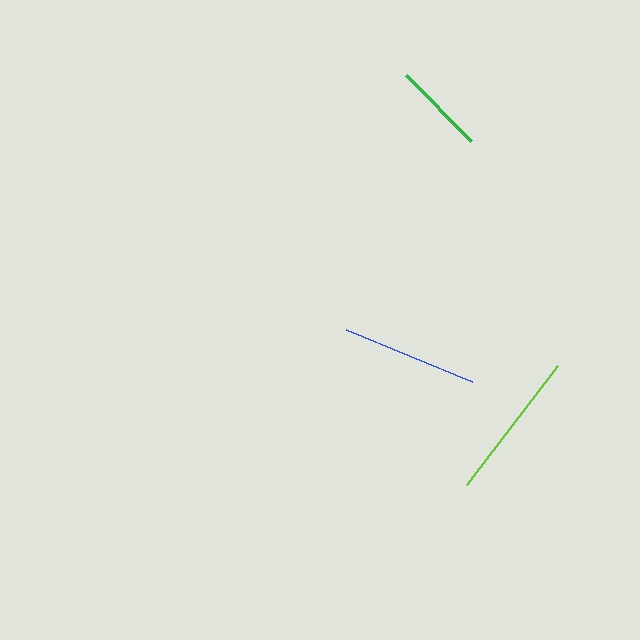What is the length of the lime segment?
The lime segment is approximately 150 pixels long.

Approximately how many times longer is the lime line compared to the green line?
The lime line is approximately 1.6 times the length of the green line.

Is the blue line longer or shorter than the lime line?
The lime line is longer than the blue line.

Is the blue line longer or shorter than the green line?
The blue line is longer than the green line.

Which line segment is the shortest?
The green line is the shortest at approximately 92 pixels.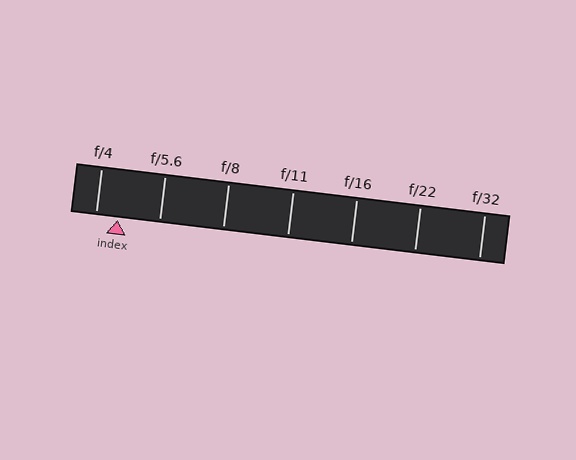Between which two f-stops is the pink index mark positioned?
The index mark is between f/4 and f/5.6.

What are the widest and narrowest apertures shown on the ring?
The widest aperture shown is f/4 and the narrowest is f/32.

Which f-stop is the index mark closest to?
The index mark is closest to f/4.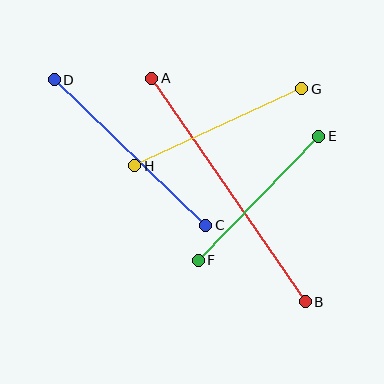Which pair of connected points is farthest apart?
Points A and B are farthest apart.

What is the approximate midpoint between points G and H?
The midpoint is at approximately (218, 127) pixels.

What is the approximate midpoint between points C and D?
The midpoint is at approximately (130, 152) pixels.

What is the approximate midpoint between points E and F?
The midpoint is at approximately (258, 198) pixels.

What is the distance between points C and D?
The distance is approximately 210 pixels.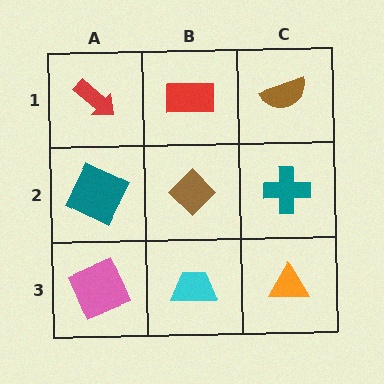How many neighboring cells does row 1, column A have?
2.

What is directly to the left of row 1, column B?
A red arrow.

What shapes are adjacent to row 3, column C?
A teal cross (row 2, column C), a cyan trapezoid (row 3, column B).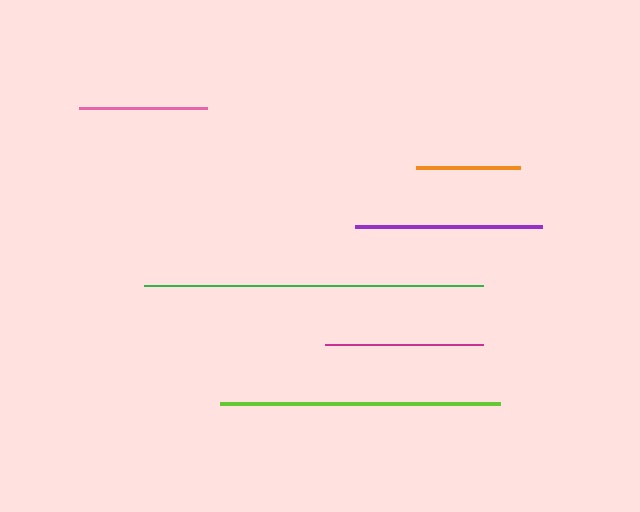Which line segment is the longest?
The green line is the longest at approximately 340 pixels.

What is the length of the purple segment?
The purple segment is approximately 187 pixels long.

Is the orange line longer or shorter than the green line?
The green line is longer than the orange line.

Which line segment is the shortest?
The orange line is the shortest at approximately 104 pixels.